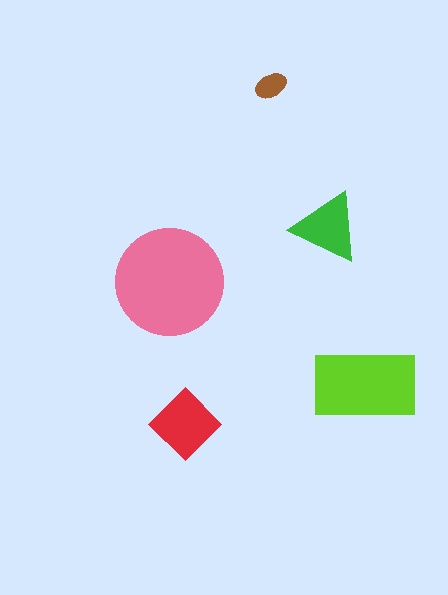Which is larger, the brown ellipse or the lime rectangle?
The lime rectangle.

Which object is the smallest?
The brown ellipse.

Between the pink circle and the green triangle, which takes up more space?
The pink circle.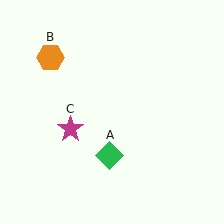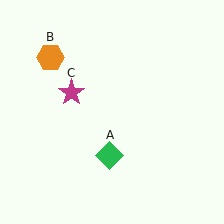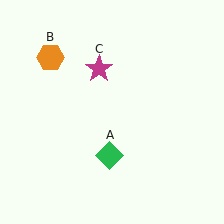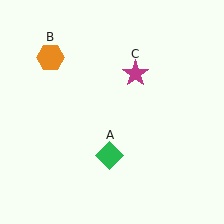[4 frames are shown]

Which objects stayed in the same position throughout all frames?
Green diamond (object A) and orange hexagon (object B) remained stationary.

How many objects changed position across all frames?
1 object changed position: magenta star (object C).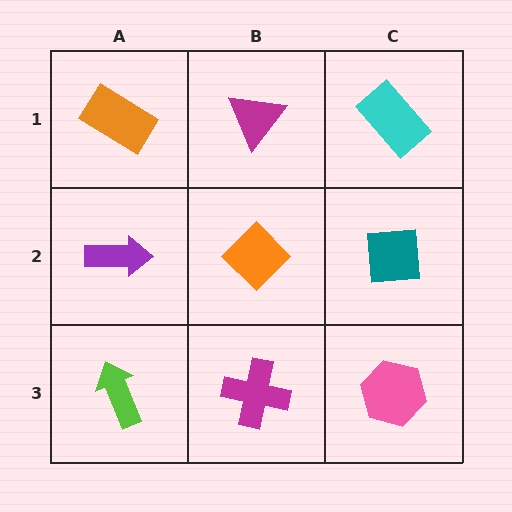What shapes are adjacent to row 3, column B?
An orange diamond (row 2, column B), a lime arrow (row 3, column A), a pink hexagon (row 3, column C).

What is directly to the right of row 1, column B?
A cyan rectangle.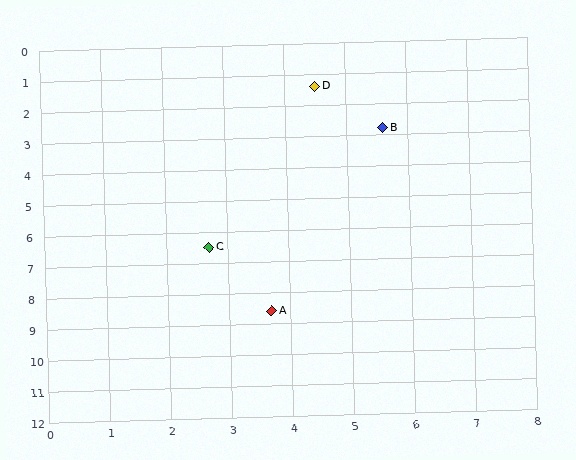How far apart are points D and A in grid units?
Points D and A are about 7.2 grid units apart.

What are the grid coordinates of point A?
Point A is at approximately (3.7, 8.6).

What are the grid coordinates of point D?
Point D is at approximately (4.5, 1.4).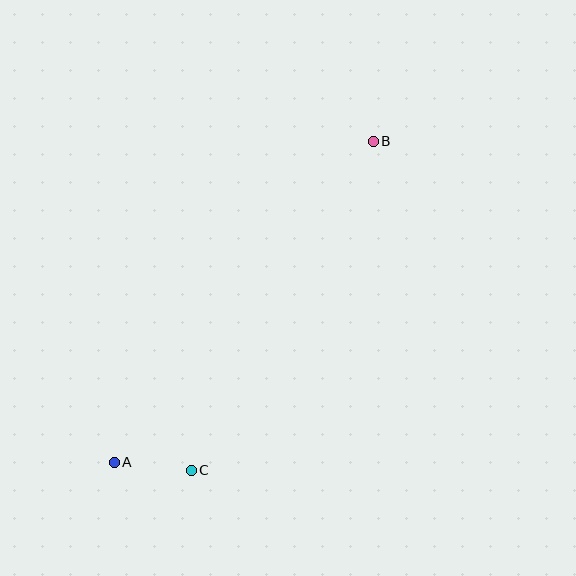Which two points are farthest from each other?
Points A and B are farthest from each other.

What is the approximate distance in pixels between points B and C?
The distance between B and C is approximately 376 pixels.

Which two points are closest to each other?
Points A and C are closest to each other.